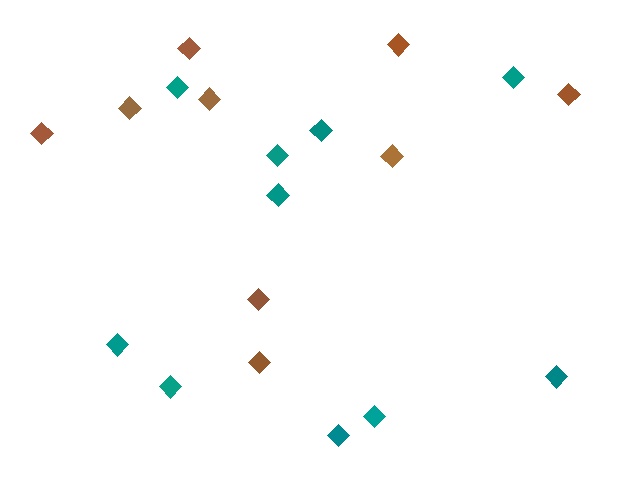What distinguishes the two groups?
There are 2 groups: one group of teal diamonds (10) and one group of brown diamonds (9).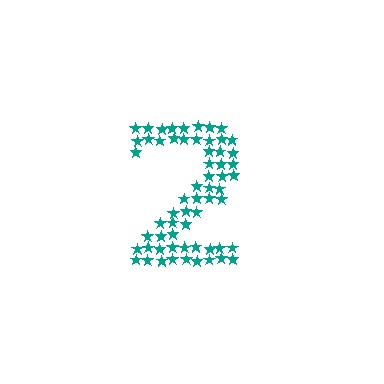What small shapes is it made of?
It is made of small stars.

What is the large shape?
The large shape is the digit 2.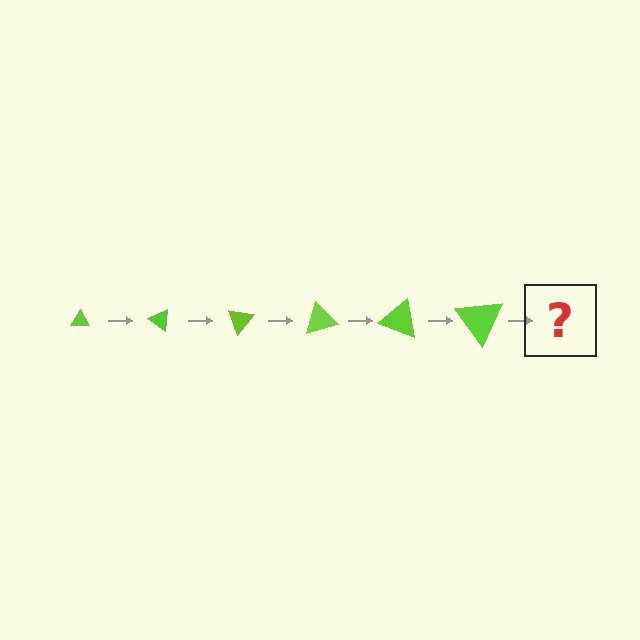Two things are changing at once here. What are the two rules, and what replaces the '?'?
The two rules are that the triangle grows larger each step and it rotates 35 degrees each step. The '?' should be a triangle, larger than the previous one and rotated 210 degrees from the start.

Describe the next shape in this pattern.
It should be a triangle, larger than the previous one and rotated 210 degrees from the start.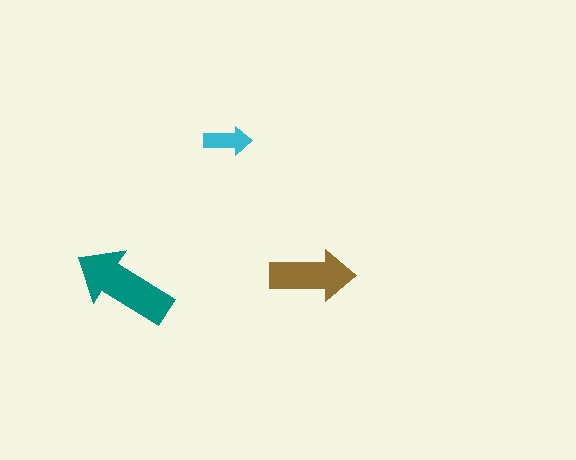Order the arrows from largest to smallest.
the teal one, the brown one, the cyan one.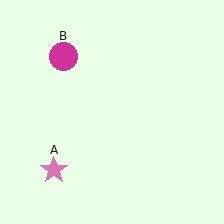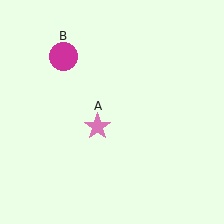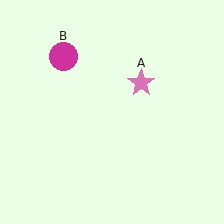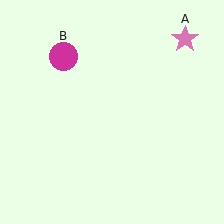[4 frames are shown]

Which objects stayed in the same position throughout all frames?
Magenta circle (object B) remained stationary.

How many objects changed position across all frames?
1 object changed position: pink star (object A).